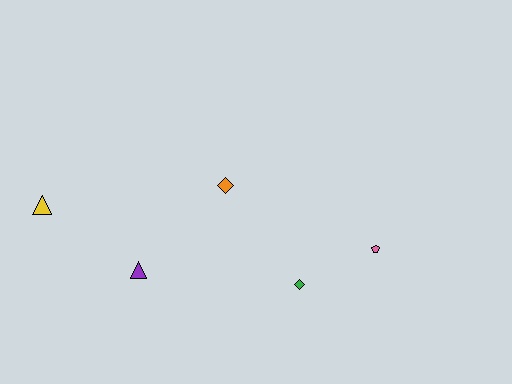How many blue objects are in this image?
There are no blue objects.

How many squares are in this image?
There are no squares.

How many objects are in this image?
There are 5 objects.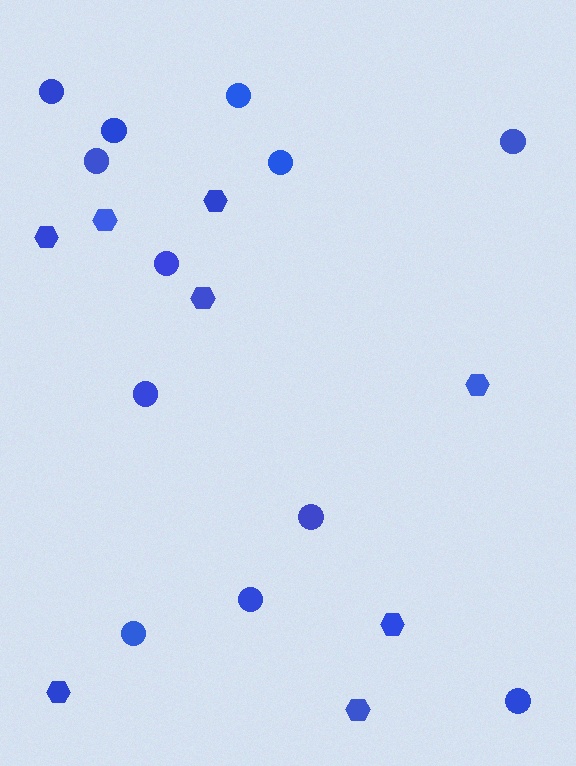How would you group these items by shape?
There are 2 groups: one group of circles (12) and one group of hexagons (8).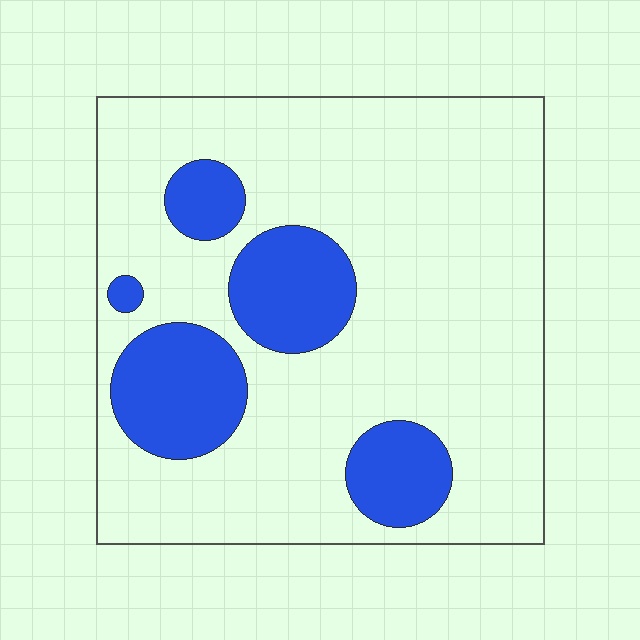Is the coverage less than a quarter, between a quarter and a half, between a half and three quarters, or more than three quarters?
Less than a quarter.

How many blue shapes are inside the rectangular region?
5.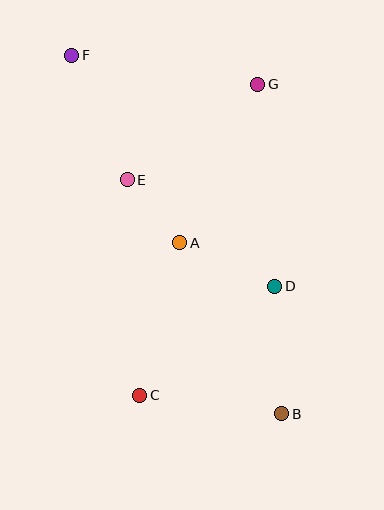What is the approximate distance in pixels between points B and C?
The distance between B and C is approximately 143 pixels.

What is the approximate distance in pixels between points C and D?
The distance between C and D is approximately 173 pixels.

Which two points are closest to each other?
Points A and E are closest to each other.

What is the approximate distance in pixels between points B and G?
The distance between B and G is approximately 331 pixels.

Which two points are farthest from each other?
Points B and F are farthest from each other.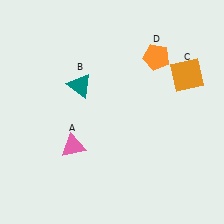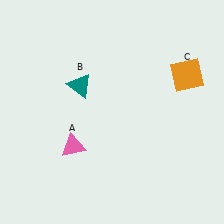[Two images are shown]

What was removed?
The orange pentagon (D) was removed in Image 2.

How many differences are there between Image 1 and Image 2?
There is 1 difference between the two images.